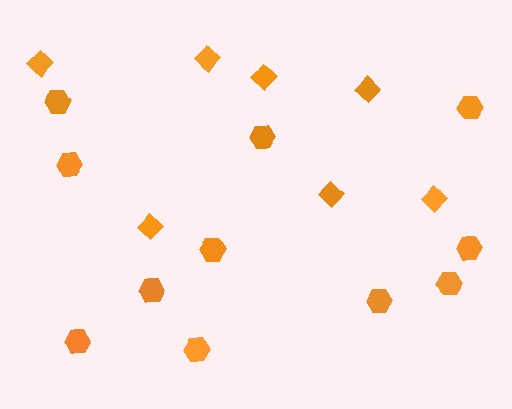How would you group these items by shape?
There are 2 groups: one group of hexagons (11) and one group of diamonds (7).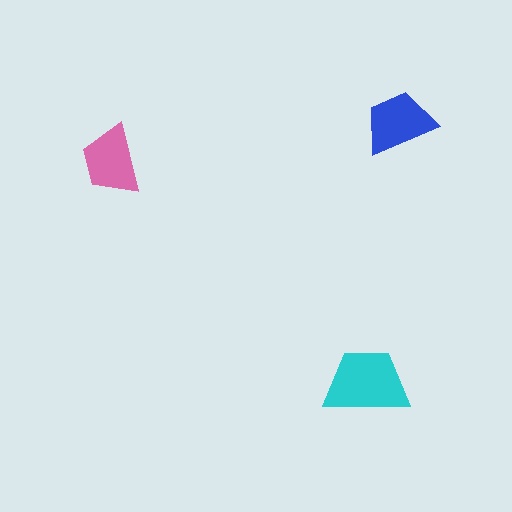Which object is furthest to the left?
The pink trapezoid is leftmost.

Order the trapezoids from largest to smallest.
the cyan one, the blue one, the pink one.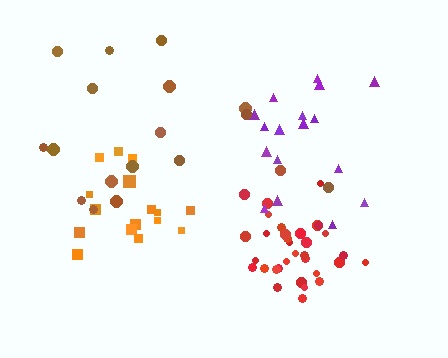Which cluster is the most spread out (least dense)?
Brown.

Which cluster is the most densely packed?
Red.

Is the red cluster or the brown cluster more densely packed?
Red.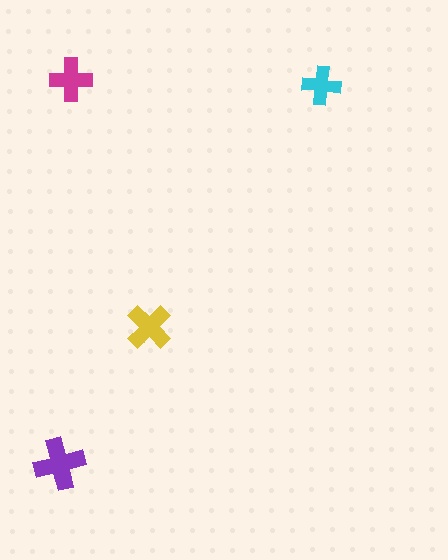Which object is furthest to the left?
The purple cross is leftmost.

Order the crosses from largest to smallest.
the purple one, the yellow one, the magenta one, the cyan one.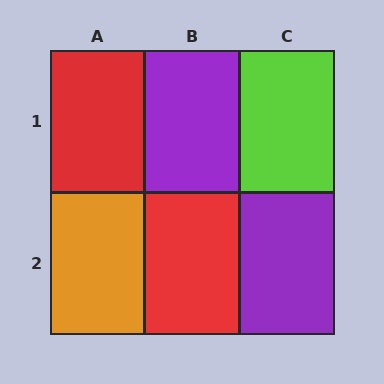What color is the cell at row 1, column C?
Lime.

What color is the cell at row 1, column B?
Purple.